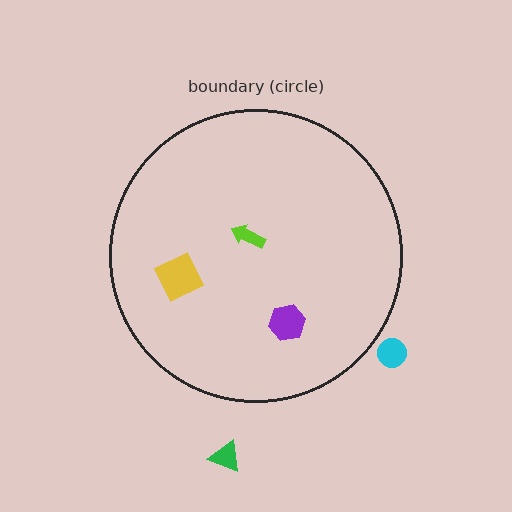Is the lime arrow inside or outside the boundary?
Inside.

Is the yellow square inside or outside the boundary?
Inside.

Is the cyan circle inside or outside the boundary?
Outside.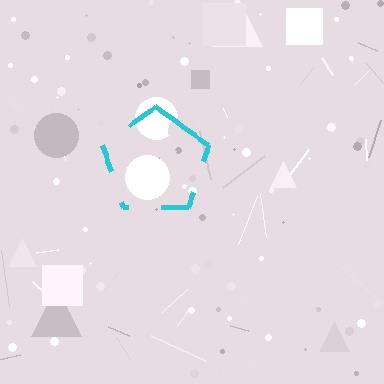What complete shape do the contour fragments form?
The contour fragments form a pentagon.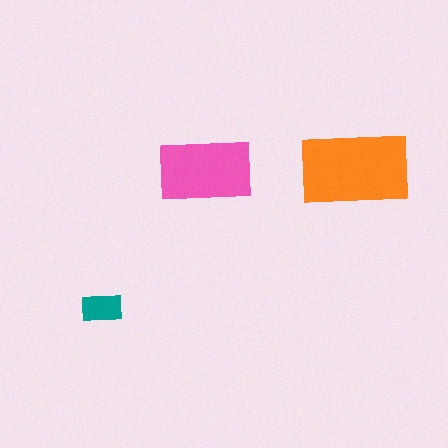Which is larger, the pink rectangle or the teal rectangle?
The pink one.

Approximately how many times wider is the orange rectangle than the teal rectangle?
About 2.5 times wider.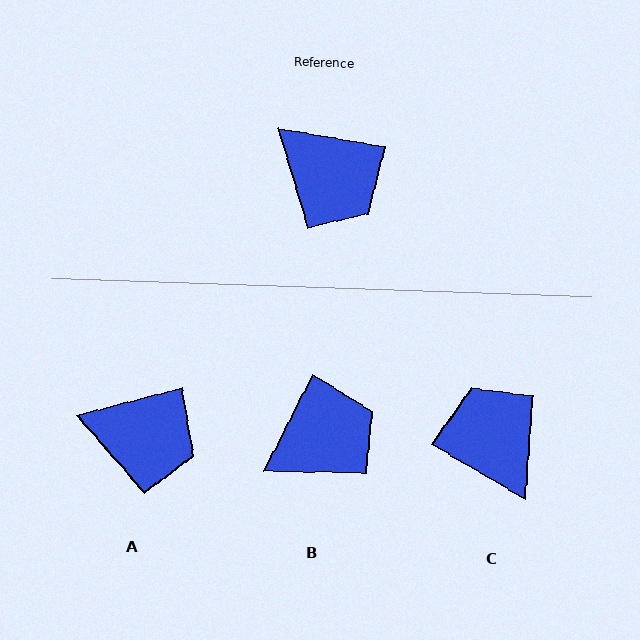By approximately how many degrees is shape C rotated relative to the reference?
Approximately 160 degrees counter-clockwise.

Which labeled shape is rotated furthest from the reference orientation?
C, about 160 degrees away.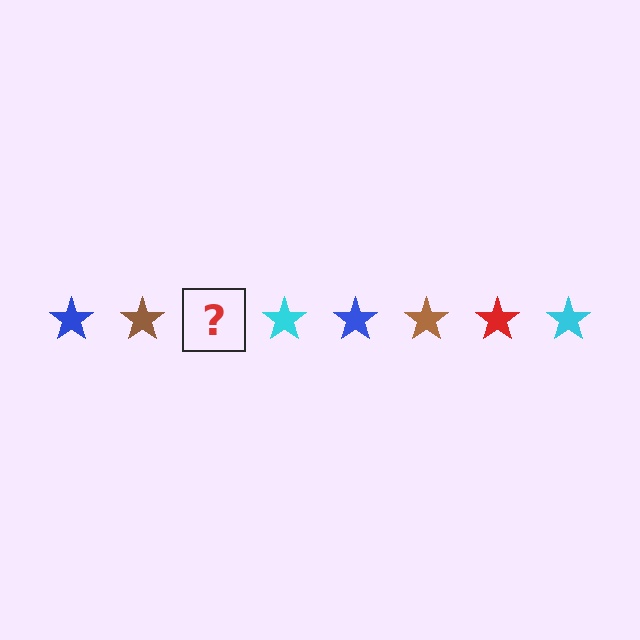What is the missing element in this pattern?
The missing element is a red star.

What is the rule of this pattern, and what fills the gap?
The rule is that the pattern cycles through blue, brown, red, cyan stars. The gap should be filled with a red star.